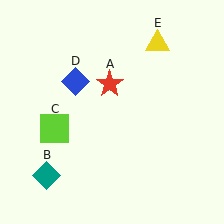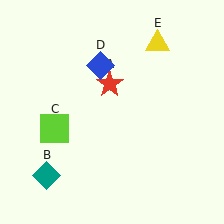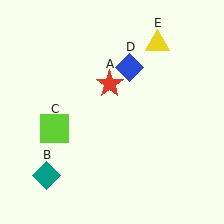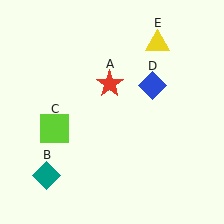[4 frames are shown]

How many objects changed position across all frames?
1 object changed position: blue diamond (object D).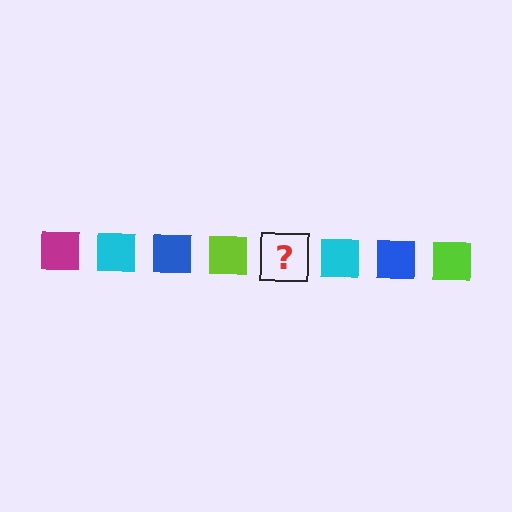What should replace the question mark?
The question mark should be replaced with a magenta square.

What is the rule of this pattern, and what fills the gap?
The rule is that the pattern cycles through magenta, cyan, blue, lime squares. The gap should be filled with a magenta square.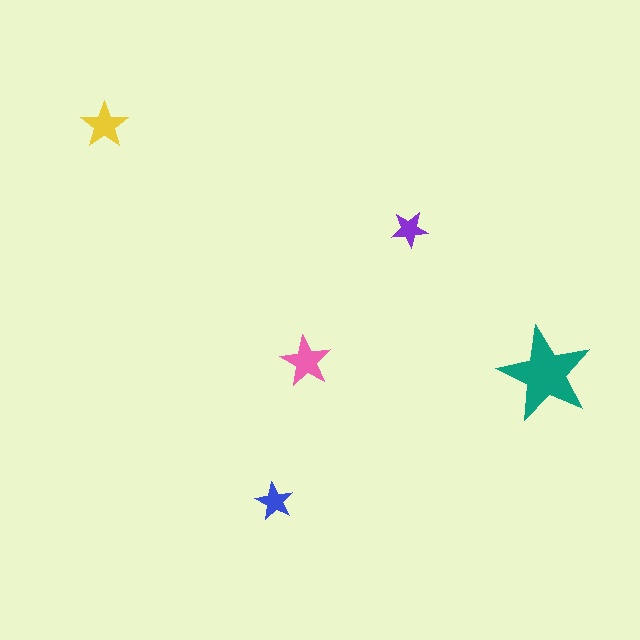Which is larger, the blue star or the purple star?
The blue one.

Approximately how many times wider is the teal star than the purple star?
About 2.5 times wider.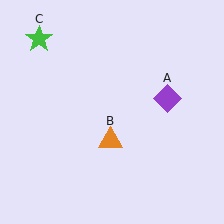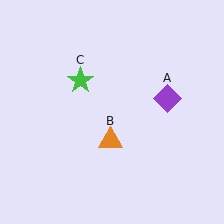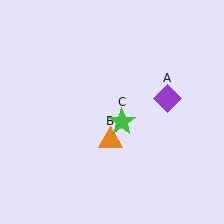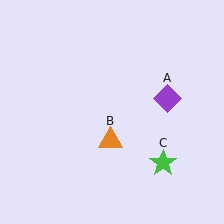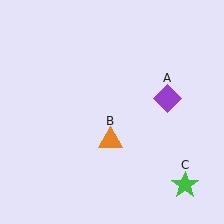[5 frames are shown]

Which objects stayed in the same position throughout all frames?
Purple diamond (object A) and orange triangle (object B) remained stationary.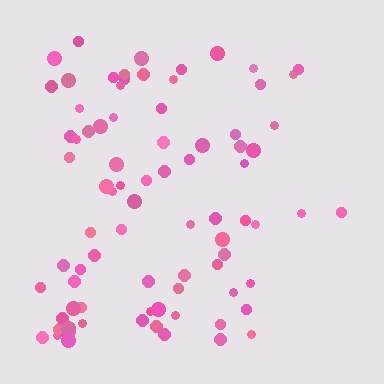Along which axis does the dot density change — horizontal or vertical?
Horizontal.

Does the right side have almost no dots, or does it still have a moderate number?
Still a moderate number, just noticeably fewer than the left.